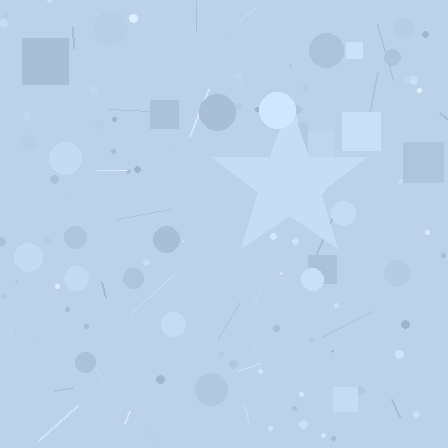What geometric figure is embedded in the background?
A star is embedded in the background.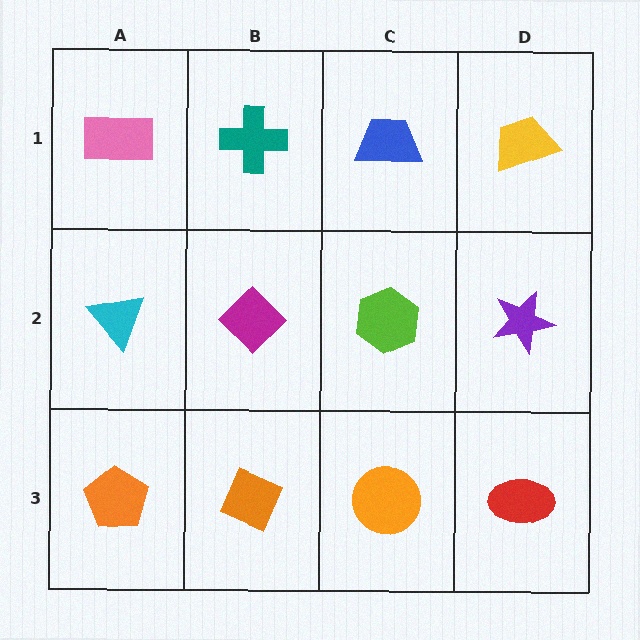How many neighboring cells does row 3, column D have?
2.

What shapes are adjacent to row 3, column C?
A lime hexagon (row 2, column C), an orange diamond (row 3, column B), a red ellipse (row 3, column D).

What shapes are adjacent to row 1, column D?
A purple star (row 2, column D), a blue trapezoid (row 1, column C).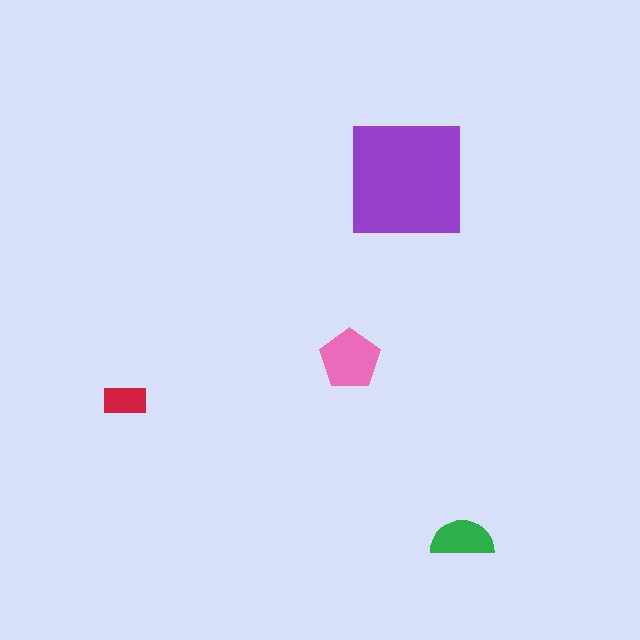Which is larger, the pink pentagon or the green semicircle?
The pink pentagon.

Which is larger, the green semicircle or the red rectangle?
The green semicircle.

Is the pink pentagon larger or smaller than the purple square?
Smaller.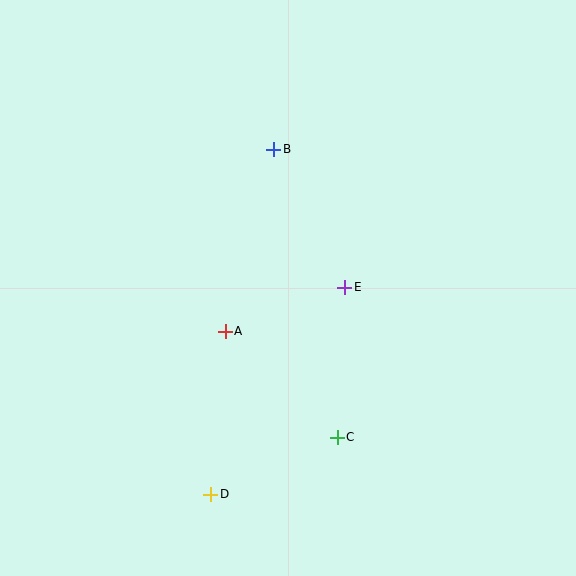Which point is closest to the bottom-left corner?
Point D is closest to the bottom-left corner.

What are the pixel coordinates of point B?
Point B is at (274, 149).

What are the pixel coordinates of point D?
Point D is at (211, 494).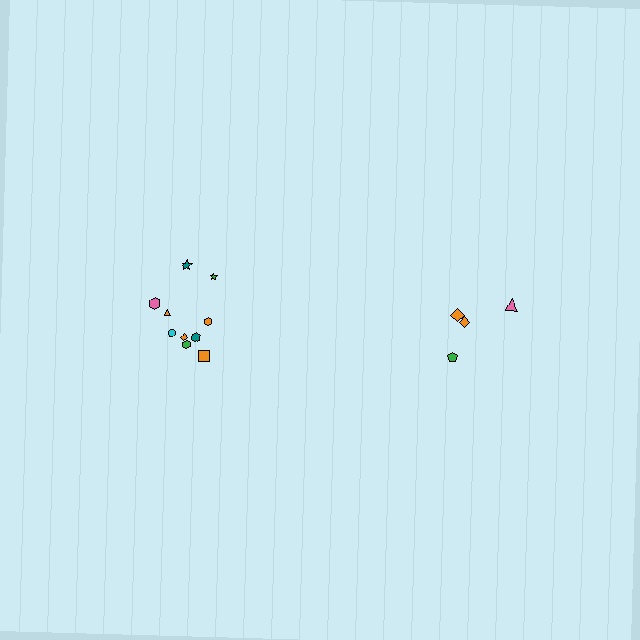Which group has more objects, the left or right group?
The left group.